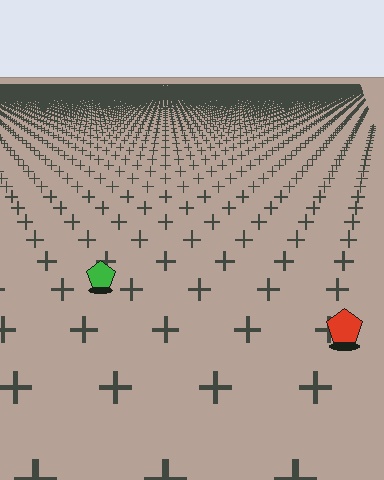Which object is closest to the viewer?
The red pentagon is closest. The texture marks near it are larger and more spread out.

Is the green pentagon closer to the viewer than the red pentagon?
No. The red pentagon is closer — you can tell from the texture gradient: the ground texture is coarser near it.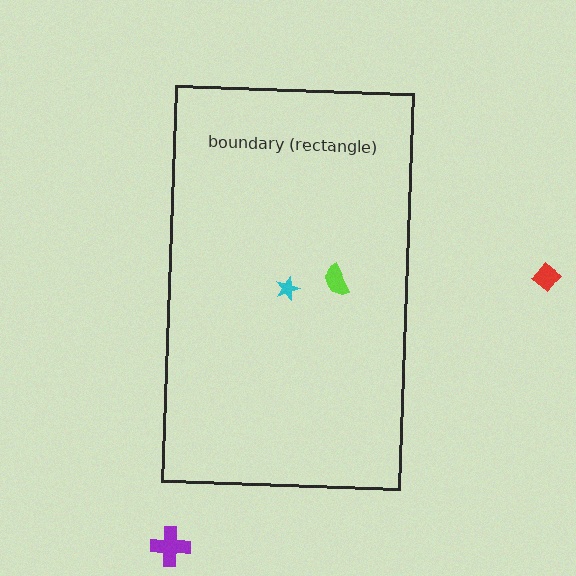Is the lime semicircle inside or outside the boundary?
Inside.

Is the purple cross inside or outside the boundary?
Outside.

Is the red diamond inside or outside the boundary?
Outside.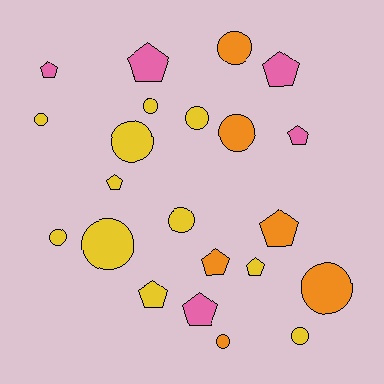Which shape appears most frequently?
Circle, with 12 objects.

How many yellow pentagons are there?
There are 3 yellow pentagons.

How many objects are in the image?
There are 22 objects.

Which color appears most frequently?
Yellow, with 11 objects.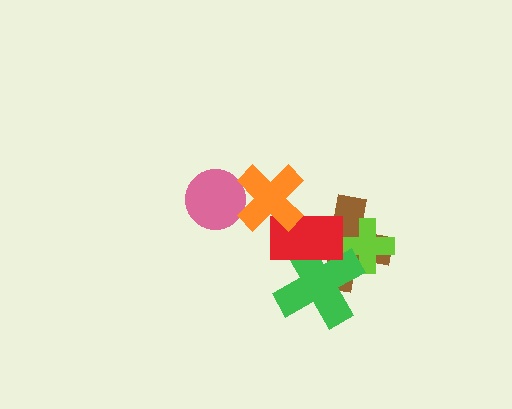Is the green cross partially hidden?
Yes, it is partially covered by another shape.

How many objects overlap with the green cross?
3 objects overlap with the green cross.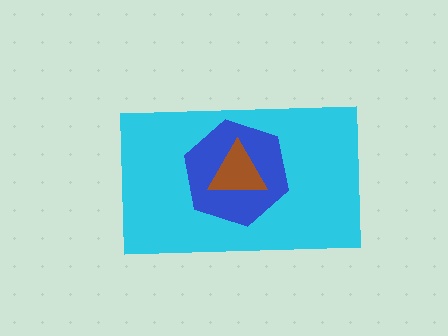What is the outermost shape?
The cyan rectangle.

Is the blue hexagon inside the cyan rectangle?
Yes.